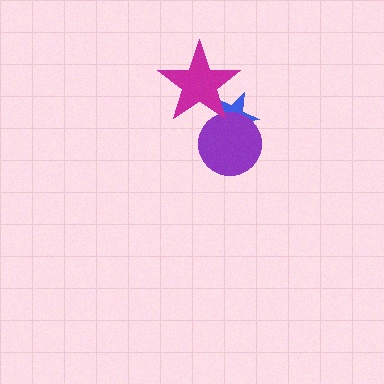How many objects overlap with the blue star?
2 objects overlap with the blue star.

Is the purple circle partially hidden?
No, no other shape covers it.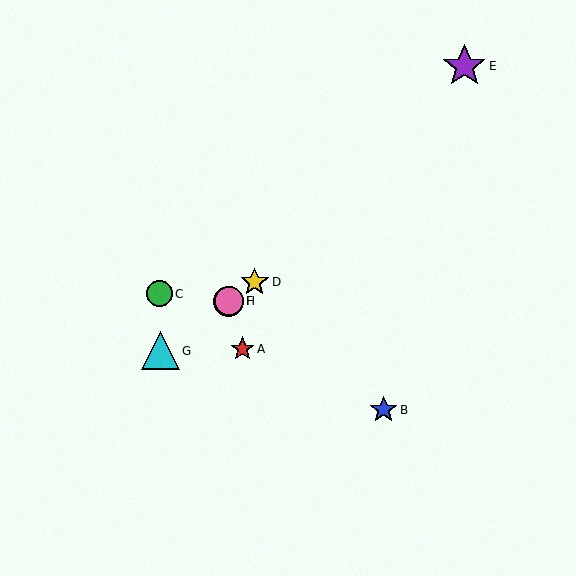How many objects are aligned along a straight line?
4 objects (D, F, G, H) are aligned along a straight line.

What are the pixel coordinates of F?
Object F is at (228, 301).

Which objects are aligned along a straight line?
Objects D, F, G, H are aligned along a straight line.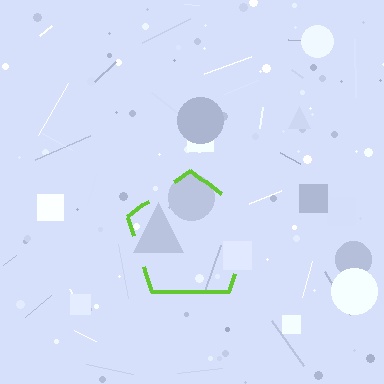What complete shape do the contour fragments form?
The contour fragments form a pentagon.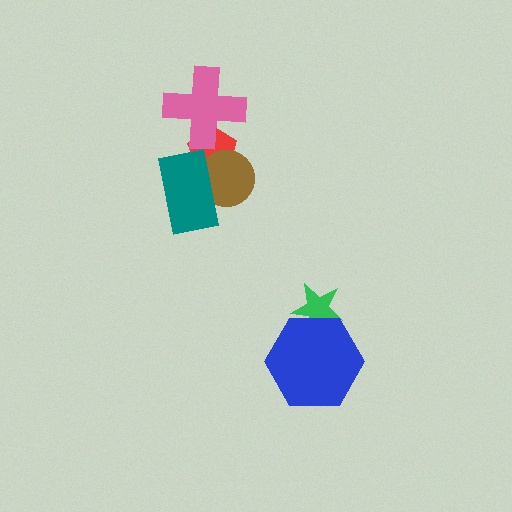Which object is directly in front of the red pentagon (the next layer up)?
The brown circle is directly in front of the red pentagon.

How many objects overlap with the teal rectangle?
2 objects overlap with the teal rectangle.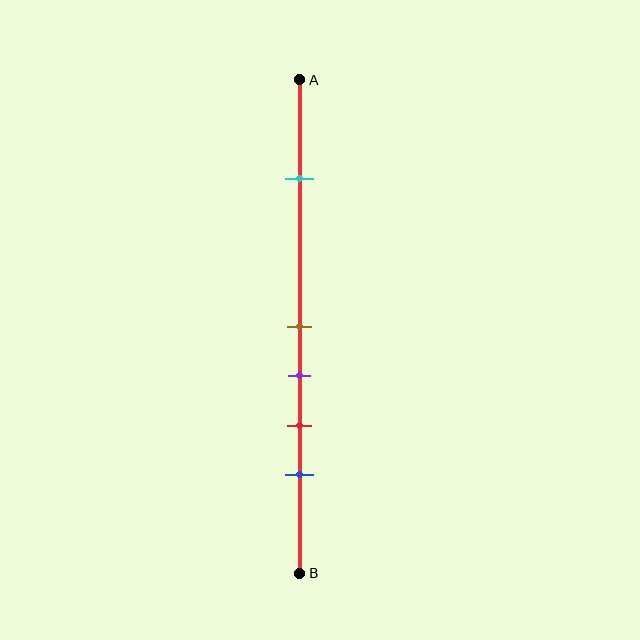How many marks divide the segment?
There are 5 marks dividing the segment.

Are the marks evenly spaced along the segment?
No, the marks are not evenly spaced.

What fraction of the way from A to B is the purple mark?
The purple mark is approximately 60% (0.6) of the way from A to B.